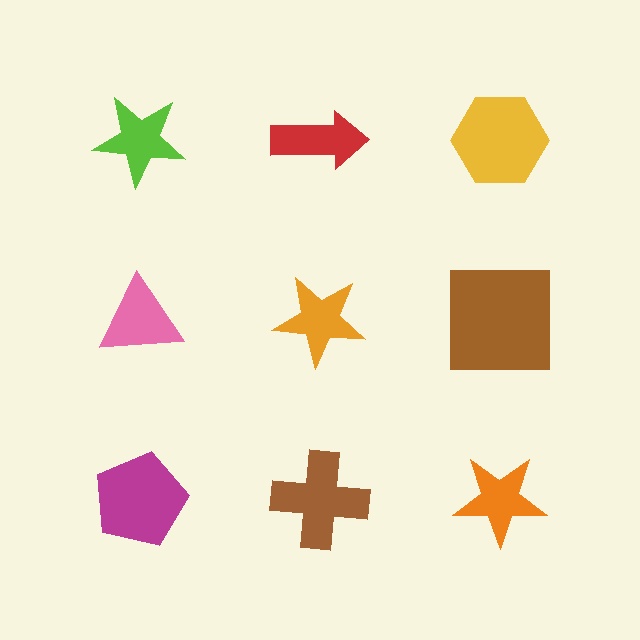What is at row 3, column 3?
An orange star.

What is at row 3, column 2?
A brown cross.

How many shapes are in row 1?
3 shapes.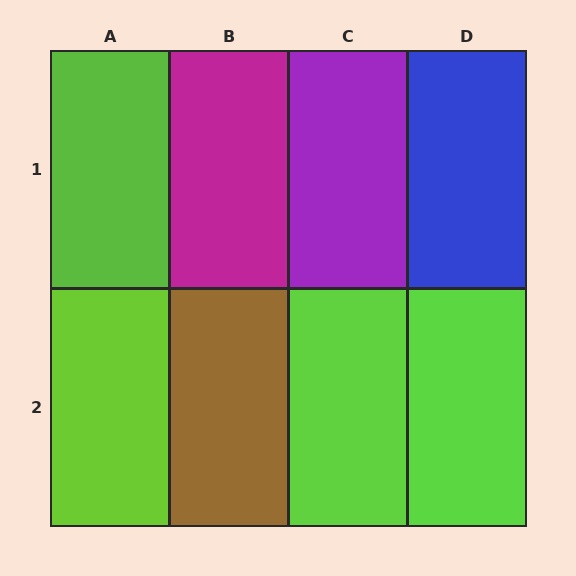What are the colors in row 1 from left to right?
Lime, magenta, purple, blue.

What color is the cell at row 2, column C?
Lime.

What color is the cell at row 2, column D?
Lime.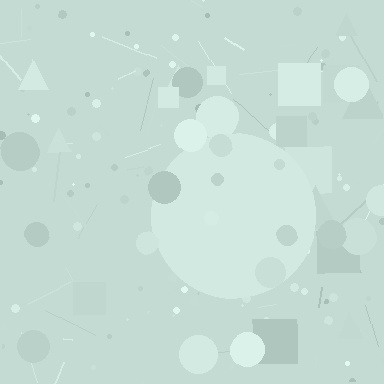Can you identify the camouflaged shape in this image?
The camouflaged shape is a circle.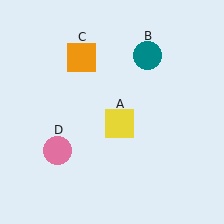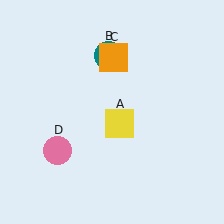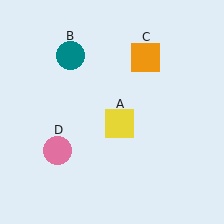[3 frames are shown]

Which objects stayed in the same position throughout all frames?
Yellow square (object A) and pink circle (object D) remained stationary.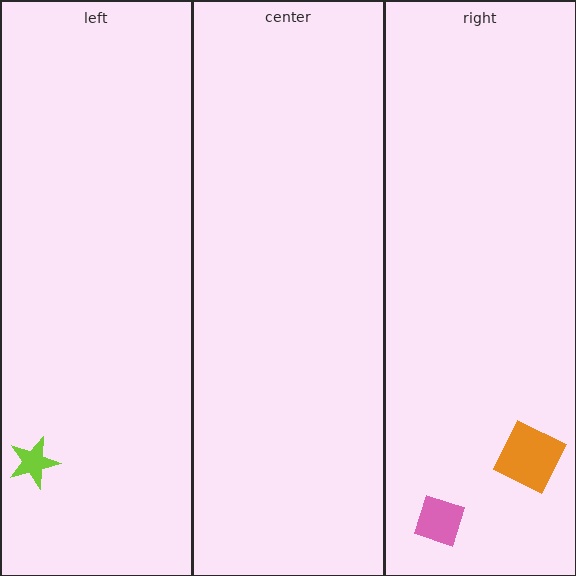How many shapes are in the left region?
1.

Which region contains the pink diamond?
The right region.